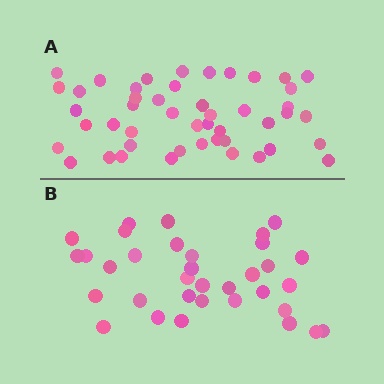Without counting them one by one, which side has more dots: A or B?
Region A (the top region) has more dots.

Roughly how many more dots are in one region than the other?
Region A has approximately 15 more dots than region B.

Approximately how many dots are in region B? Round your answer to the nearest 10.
About 30 dots. (The exact count is 34, which rounds to 30.)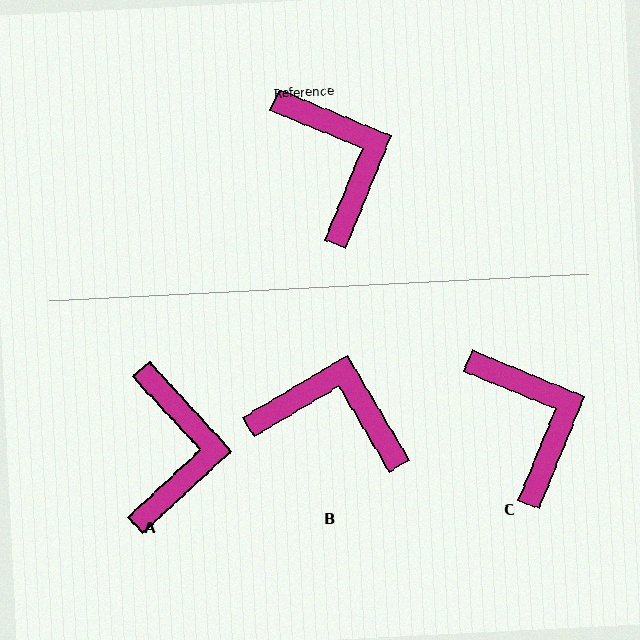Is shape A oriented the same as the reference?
No, it is off by about 25 degrees.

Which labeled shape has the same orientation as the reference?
C.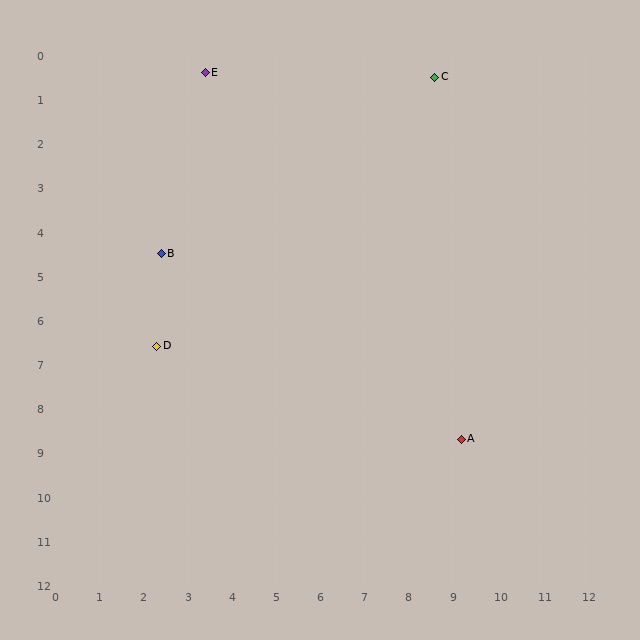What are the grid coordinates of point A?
Point A is at approximately (9.2, 8.7).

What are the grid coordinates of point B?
Point B is at approximately (2.4, 4.5).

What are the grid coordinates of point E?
Point E is at approximately (3.4, 0.4).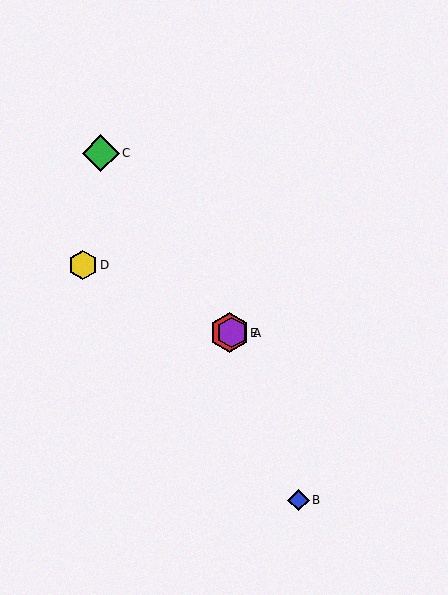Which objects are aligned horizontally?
Objects A, E are aligned horizontally.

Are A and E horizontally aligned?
Yes, both are at y≈333.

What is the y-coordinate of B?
Object B is at y≈500.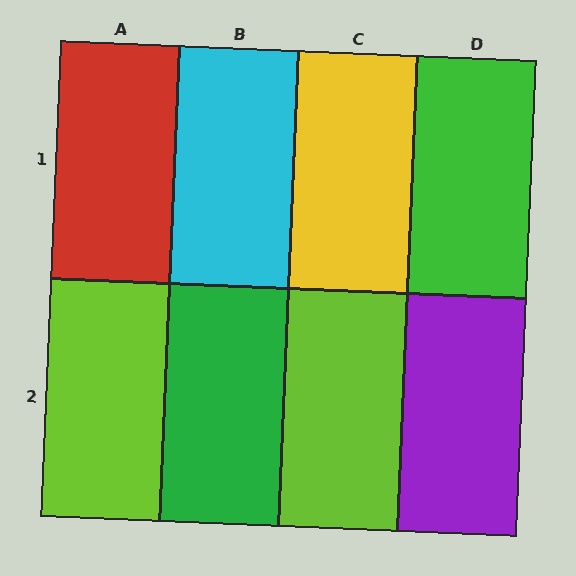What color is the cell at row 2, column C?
Lime.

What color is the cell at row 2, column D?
Purple.